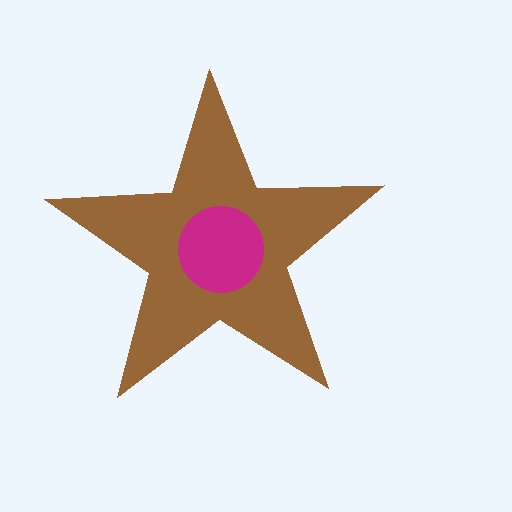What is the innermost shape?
The magenta circle.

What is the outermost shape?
The brown star.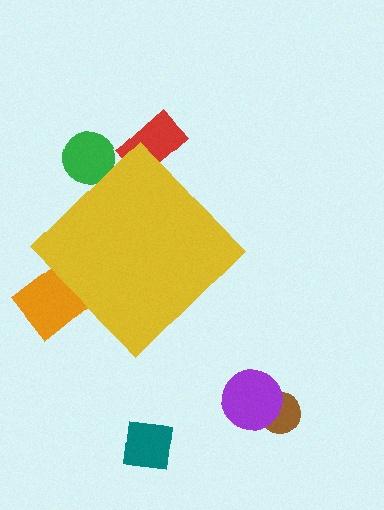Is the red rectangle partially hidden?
Yes, the red rectangle is partially hidden behind the yellow diamond.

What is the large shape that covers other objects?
A yellow diamond.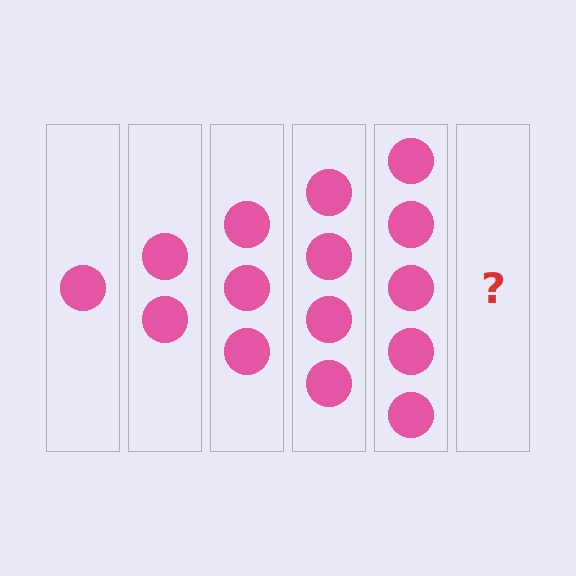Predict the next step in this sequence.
The next step is 6 circles.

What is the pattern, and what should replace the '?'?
The pattern is that each step adds one more circle. The '?' should be 6 circles.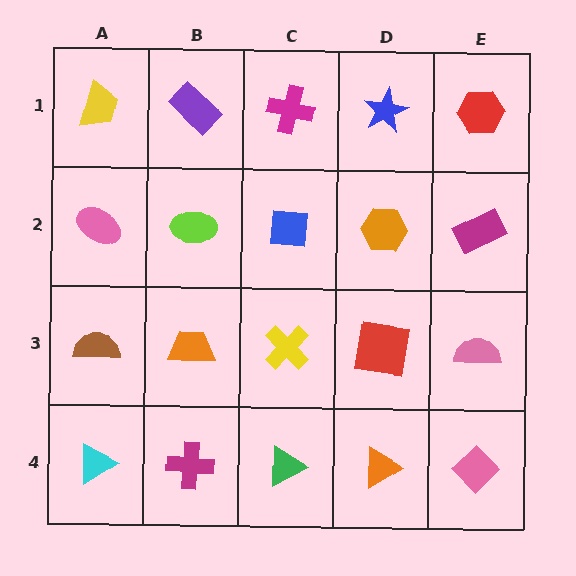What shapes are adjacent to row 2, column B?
A purple rectangle (row 1, column B), an orange trapezoid (row 3, column B), a pink ellipse (row 2, column A), a blue square (row 2, column C).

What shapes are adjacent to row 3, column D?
An orange hexagon (row 2, column D), an orange triangle (row 4, column D), a yellow cross (row 3, column C), a pink semicircle (row 3, column E).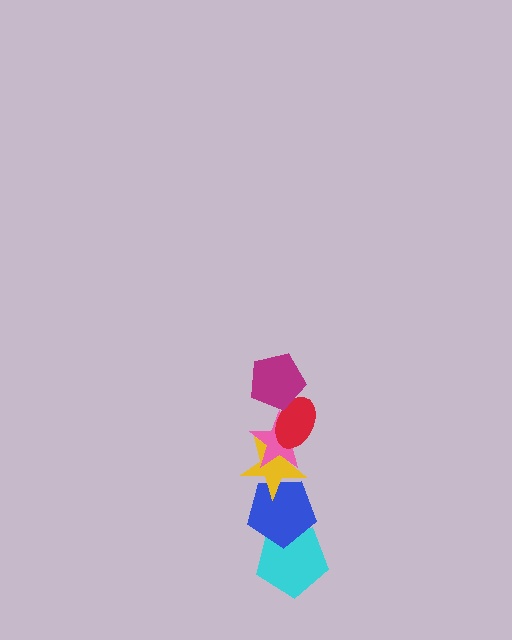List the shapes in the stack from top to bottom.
From top to bottom: the magenta pentagon, the red ellipse, the pink star, the yellow star, the blue pentagon, the cyan pentagon.